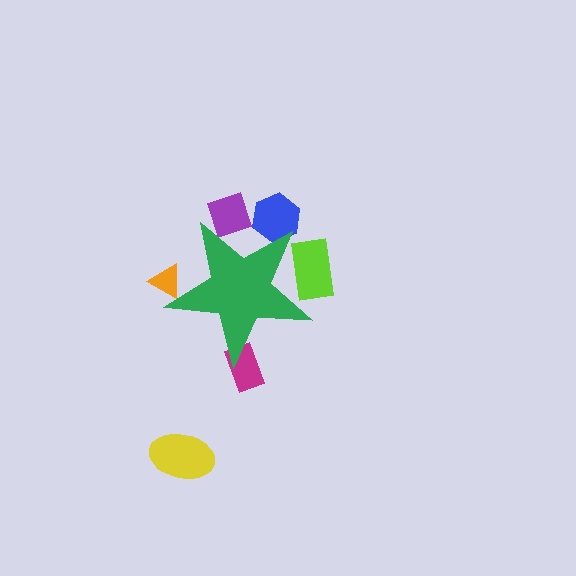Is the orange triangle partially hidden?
Yes, the orange triangle is partially hidden behind the green star.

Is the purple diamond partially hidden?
Yes, the purple diamond is partially hidden behind the green star.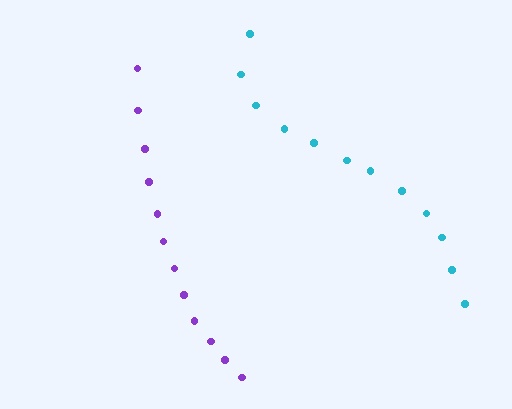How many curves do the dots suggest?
There are 2 distinct paths.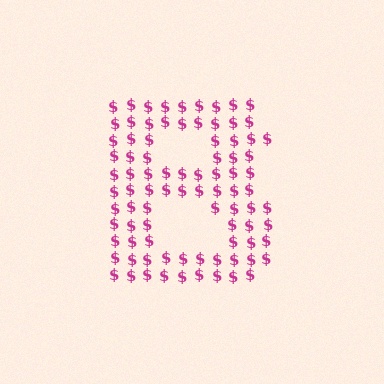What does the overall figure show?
The overall figure shows the letter B.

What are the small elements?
The small elements are dollar signs.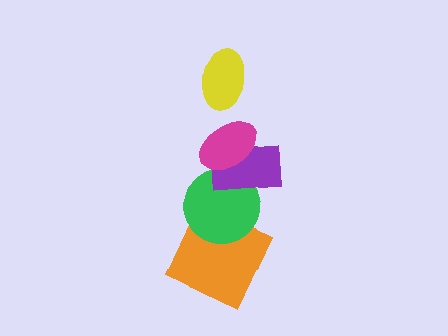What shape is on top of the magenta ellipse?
The yellow ellipse is on top of the magenta ellipse.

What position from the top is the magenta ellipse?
The magenta ellipse is 2nd from the top.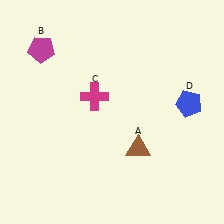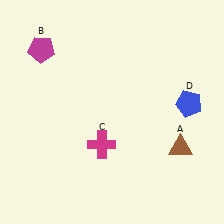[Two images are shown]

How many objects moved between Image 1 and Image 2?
2 objects moved between the two images.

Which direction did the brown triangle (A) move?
The brown triangle (A) moved right.